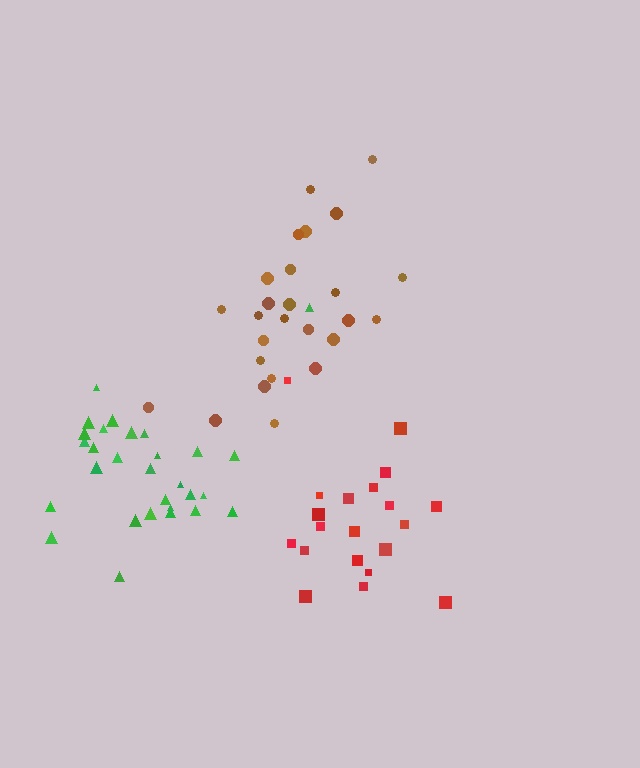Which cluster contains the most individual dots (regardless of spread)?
Green (30).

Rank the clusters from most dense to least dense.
green, red, brown.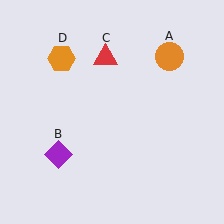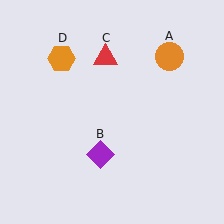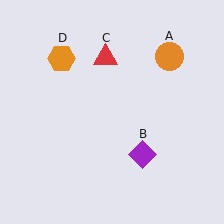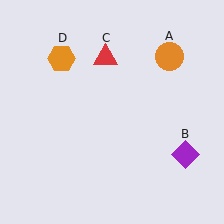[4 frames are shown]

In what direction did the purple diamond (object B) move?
The purple diamond (object B) moved right.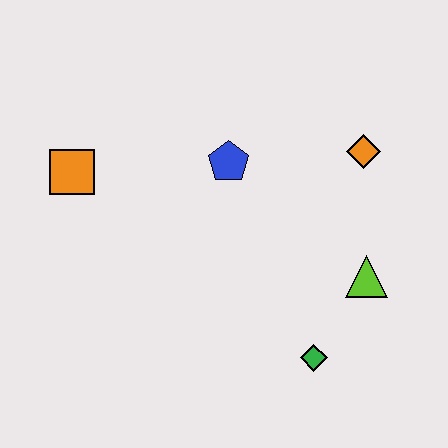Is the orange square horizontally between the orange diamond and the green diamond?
No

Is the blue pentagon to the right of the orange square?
Yes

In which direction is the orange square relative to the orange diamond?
The orange square is to the left of the orange diamond.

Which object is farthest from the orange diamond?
The orange square is farthest from the orange diamond.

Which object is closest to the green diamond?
The lime triangle is closest to the green diamond.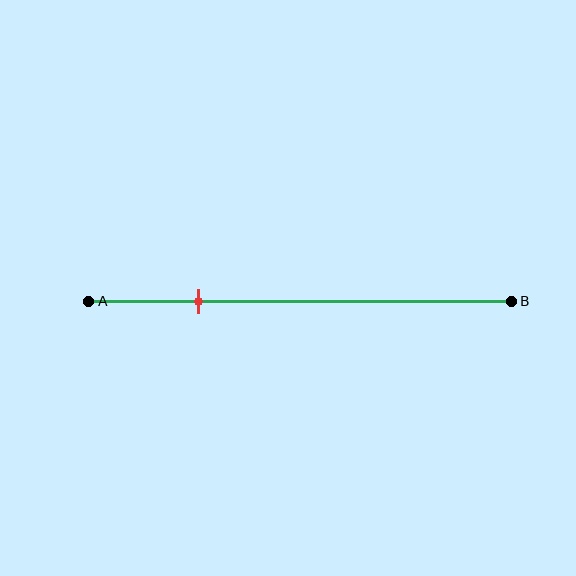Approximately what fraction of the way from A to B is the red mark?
The red mark is approximately 25% of the way from A to B.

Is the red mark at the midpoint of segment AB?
No, the mark is at about 25% from A, not at the 50% midpoint.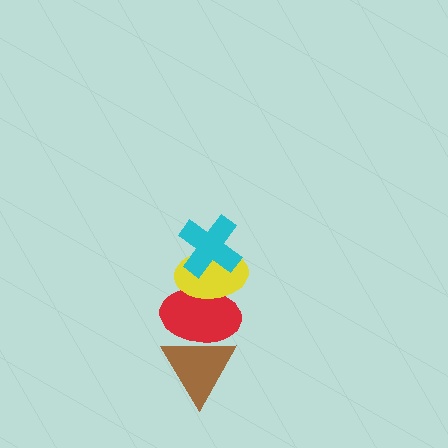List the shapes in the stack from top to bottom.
From top to bottom: the cyan cross, the yellow ellipse, the red ellipse, the brown triangle.